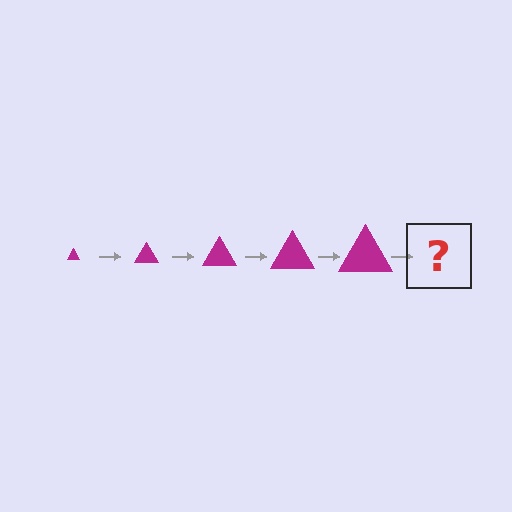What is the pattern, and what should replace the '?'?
The pattern is that the triangle gets progressively larger each step. The '?' should be a magenta triangle, larger than the previous one.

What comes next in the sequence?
The next element should be a magenta triangle, larger than the previous one.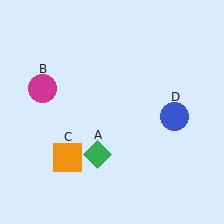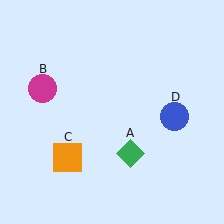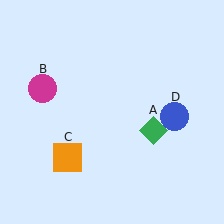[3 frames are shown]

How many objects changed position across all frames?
1 object changed position: green diamond (object A).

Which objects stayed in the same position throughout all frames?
Magenta circle (object B) and orange square (object C) and blue circle (object D) remained stationary.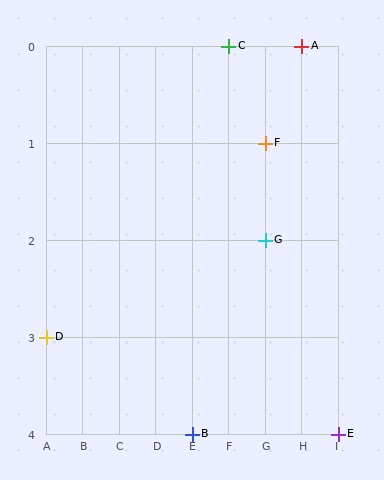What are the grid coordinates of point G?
Point G is at grid coordinates (G, 2).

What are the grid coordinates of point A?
Point A is at grid coordinates (H, 0).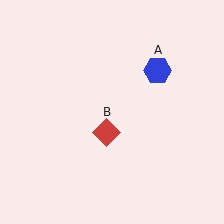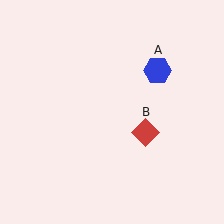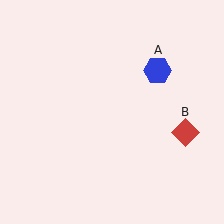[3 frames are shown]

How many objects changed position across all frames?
1 object changed position: red diamond (object B).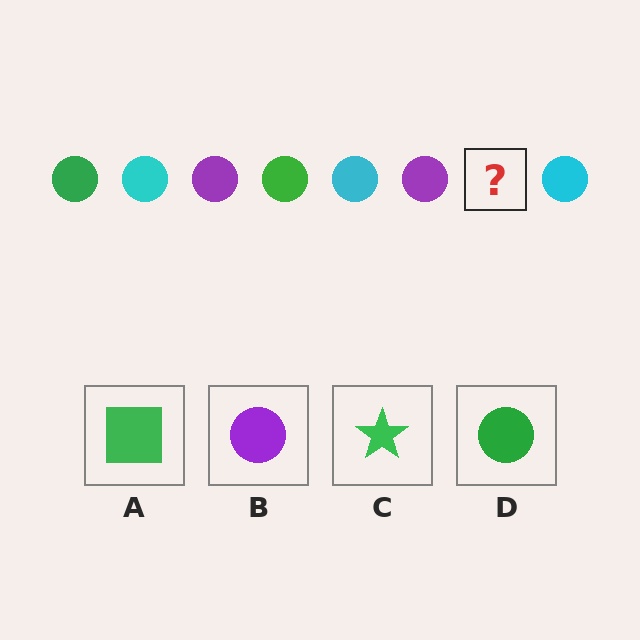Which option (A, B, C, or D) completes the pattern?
D.